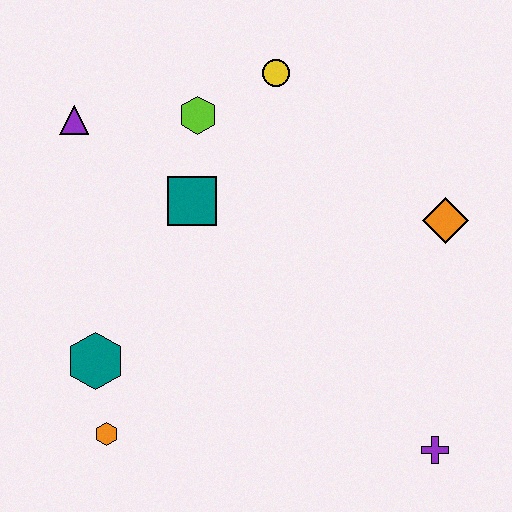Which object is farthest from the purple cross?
The purple triangle is farthest from the purple cross.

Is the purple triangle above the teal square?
Yes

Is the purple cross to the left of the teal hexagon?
No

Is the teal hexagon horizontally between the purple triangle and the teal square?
Yes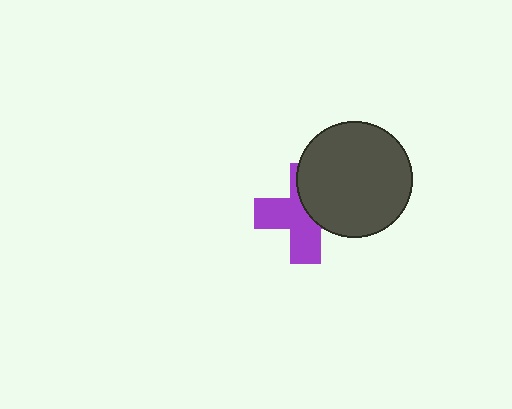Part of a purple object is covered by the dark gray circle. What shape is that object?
It is a cross.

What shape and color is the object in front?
The object in front is a dark gray circle.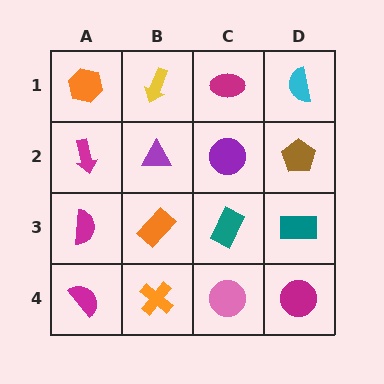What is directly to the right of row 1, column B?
A magenta ellipse.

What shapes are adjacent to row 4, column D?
A teal rectangle (row 3, column D), a pink circle (row 4, column C).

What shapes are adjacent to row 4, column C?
A teal rectangle (row 3, column C), an orange cross (row 4, column B), a magenta circle (row 4, column D).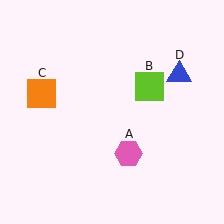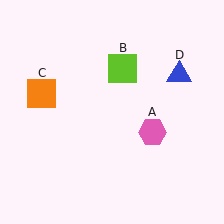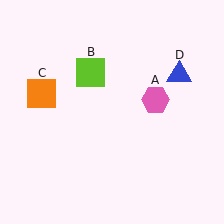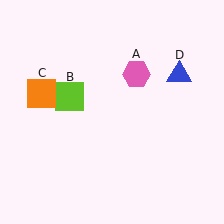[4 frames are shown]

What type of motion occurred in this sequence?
The pink hexagon (object A), lime square (object B) rotated counterclockwise around the center of the scene.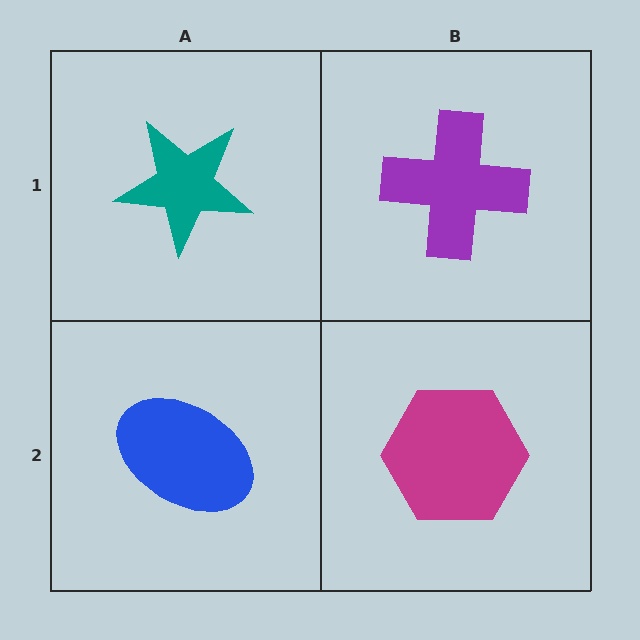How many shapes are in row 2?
2 shapes.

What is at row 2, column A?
A blue ellipse.